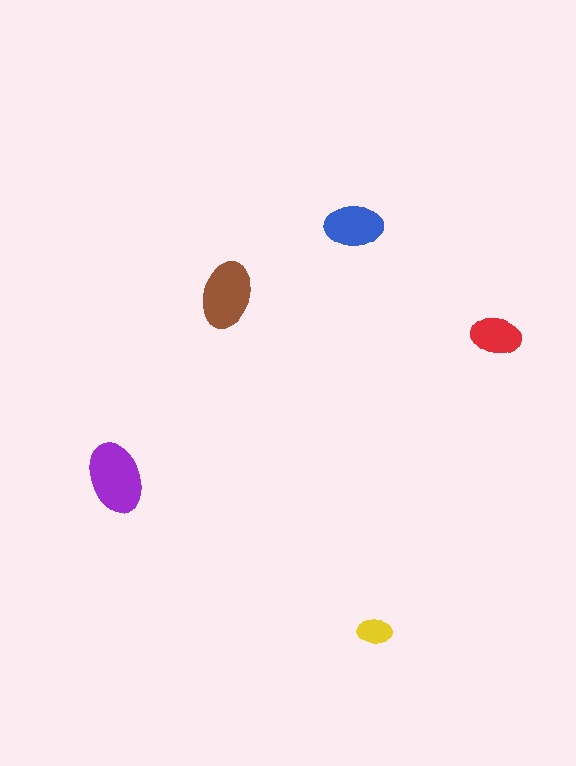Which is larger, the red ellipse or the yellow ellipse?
The red one.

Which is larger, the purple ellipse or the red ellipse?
The purple one.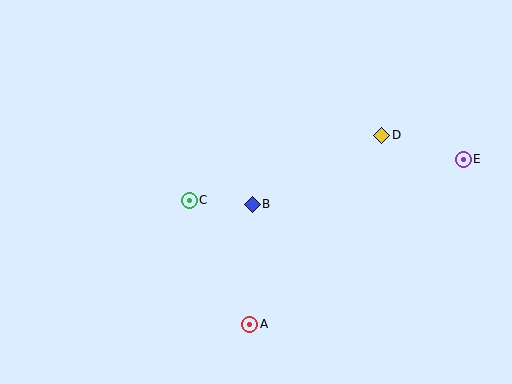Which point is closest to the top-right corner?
Point E is closest to the top-right corner.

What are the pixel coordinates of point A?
Point A is at (250, 324).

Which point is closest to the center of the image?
Point B at (252, 204) is closest to the center.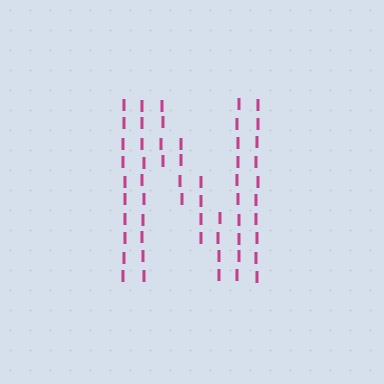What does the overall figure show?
The overall figure shows the letter N.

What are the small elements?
The small elements are letter I's.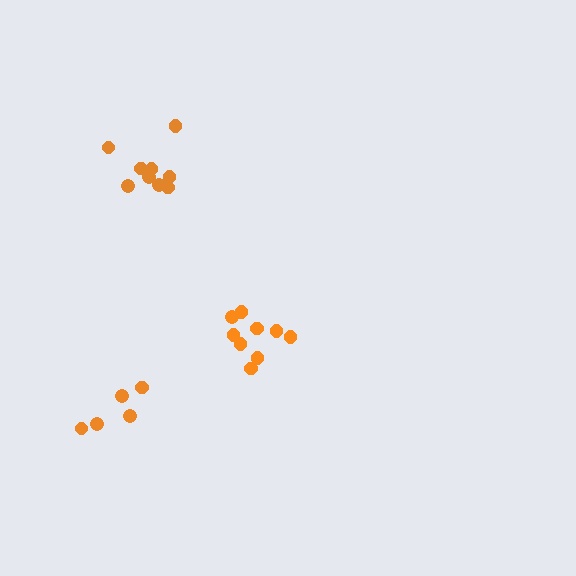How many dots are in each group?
Group 1: 9 dots, Group 2: 9 dots, Group 3: 5 dots (23 total).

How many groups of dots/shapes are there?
There are 3 groups.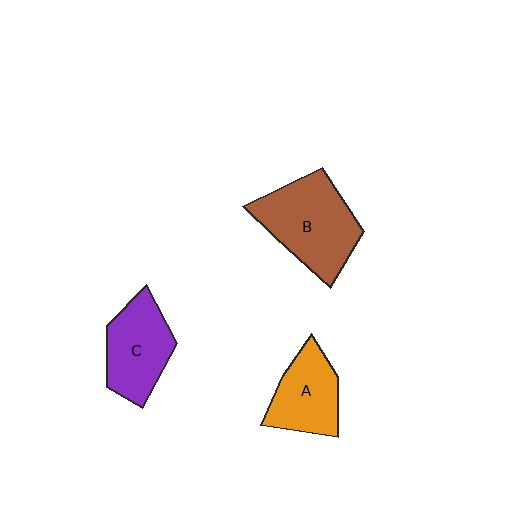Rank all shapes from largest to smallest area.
From largest to smallest: B (brown), C (purple), A (orange).